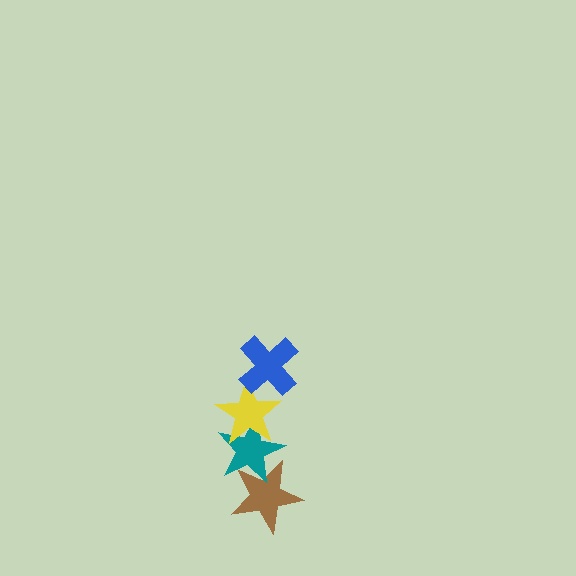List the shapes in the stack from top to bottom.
From top to bottom: the blue cross, the yellow star, the teal star, the brown star.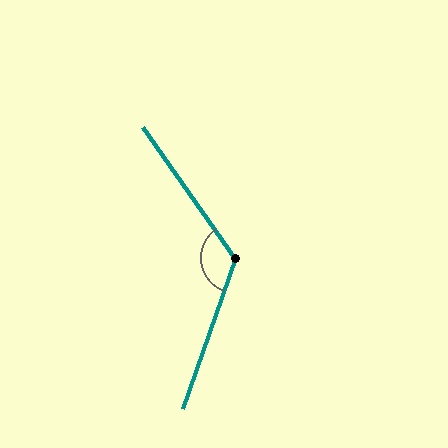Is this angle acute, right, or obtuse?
It is obtuse.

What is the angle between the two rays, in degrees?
Approximately 125 degrees.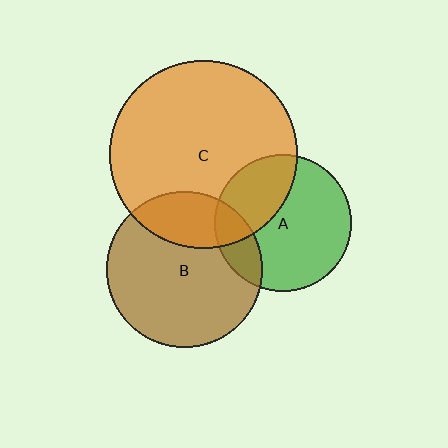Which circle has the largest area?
Circle C (orange).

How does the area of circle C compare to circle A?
Approximately 1.9 times.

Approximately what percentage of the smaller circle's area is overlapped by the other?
Approximately 25%.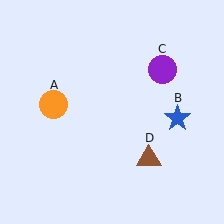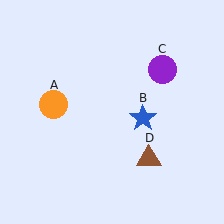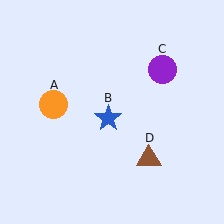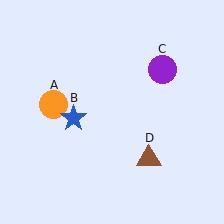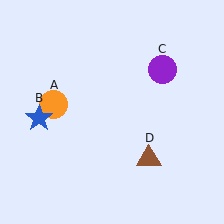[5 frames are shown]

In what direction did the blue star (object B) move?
The blue star (object B) moved left.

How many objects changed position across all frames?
1 object changed position: blue star (object B).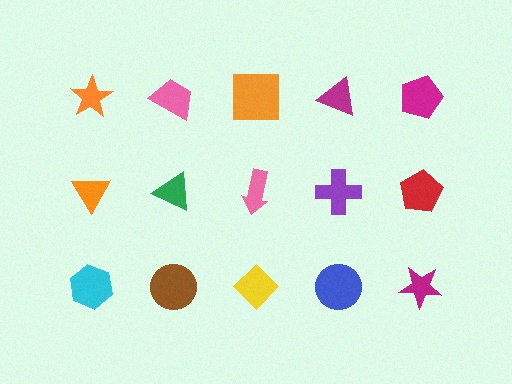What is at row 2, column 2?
A green triangle.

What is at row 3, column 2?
A brown circle.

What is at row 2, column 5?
A red pentagon.